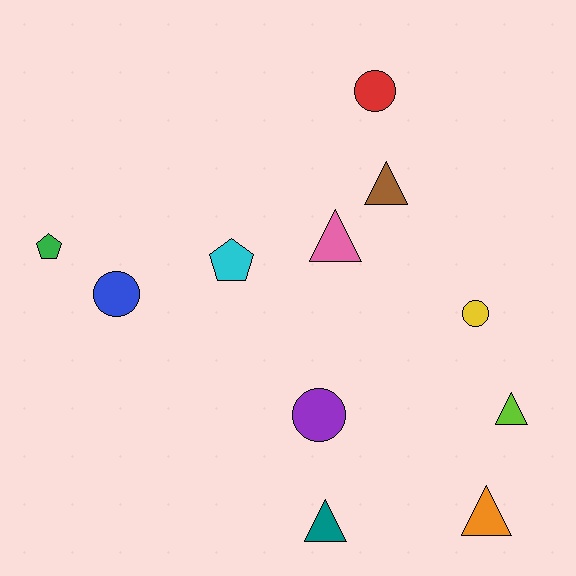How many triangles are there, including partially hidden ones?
There are 5 triangles.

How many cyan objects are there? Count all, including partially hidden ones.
There is 1 cyan object.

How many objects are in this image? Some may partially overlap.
There are 11 objects.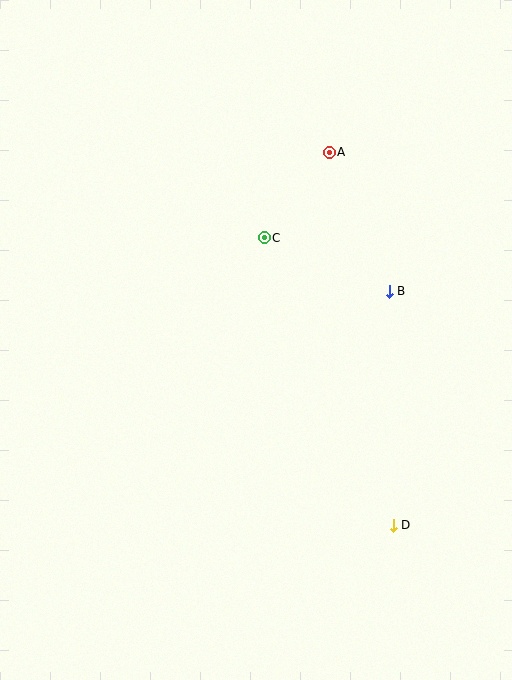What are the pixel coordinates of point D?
Point D is at (393, 525).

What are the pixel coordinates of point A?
Point A is at (329, 152).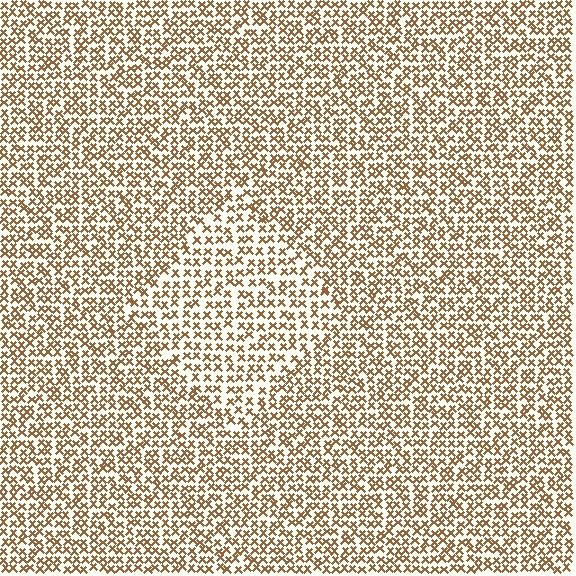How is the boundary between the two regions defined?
The boundary is defined by a change in element density (approximately 1.4x ratio). All elements are the same color, size, and shape.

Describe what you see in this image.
The image contains small brown elements arranged at two different densities. A diamond-shaped region is visible where the elements are less densely packed than the surrounding area.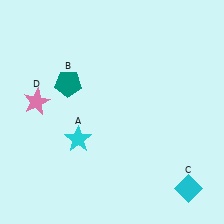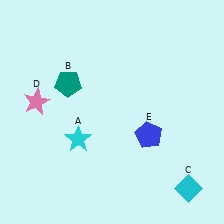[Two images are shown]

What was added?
A blue pentagon (E) was added in Image 2.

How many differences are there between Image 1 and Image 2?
There is 1 difference between the two images.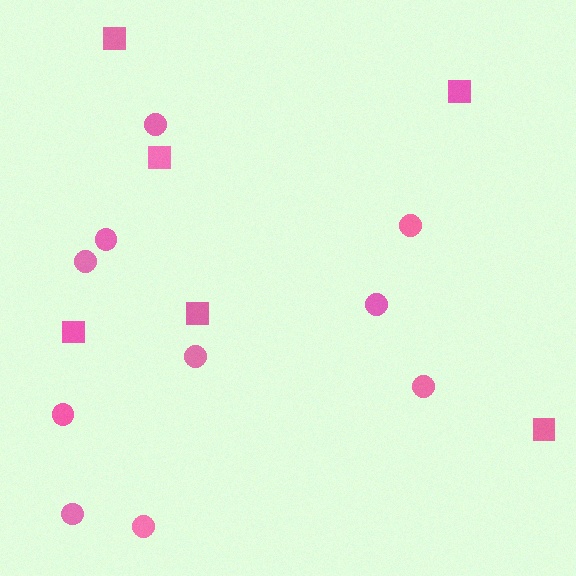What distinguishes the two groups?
There are 2 groups: one group of circles (10) and one group of squares (6).